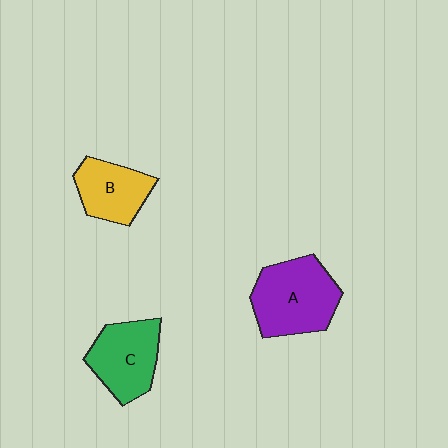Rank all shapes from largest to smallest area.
From largest to smallest: A (purple), C (green), B (yellow).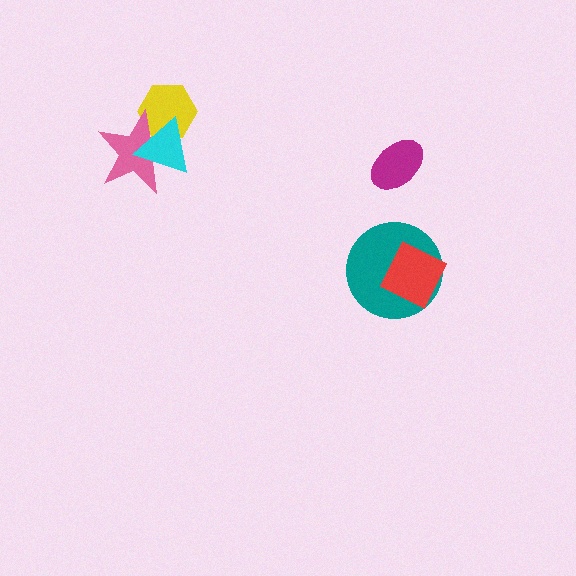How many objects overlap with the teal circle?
1 object overlaps with the teal circle.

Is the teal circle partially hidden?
Yes, it is partially covered by another shape.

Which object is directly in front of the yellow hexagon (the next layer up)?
The pink star is directly in front of the yellow hexagon.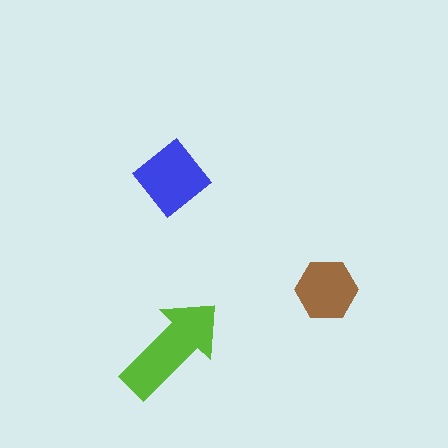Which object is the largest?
The lime arrow.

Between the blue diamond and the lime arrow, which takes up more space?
The lime arrow.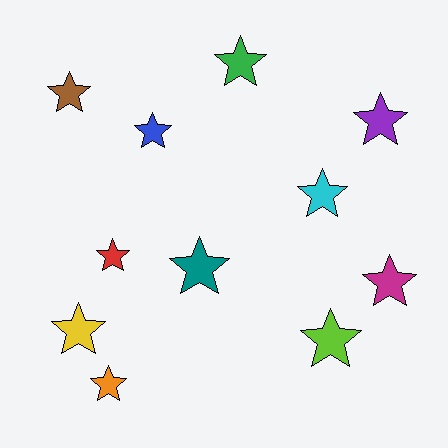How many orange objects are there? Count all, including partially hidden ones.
There is 1 orange object.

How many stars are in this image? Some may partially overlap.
There are 11 stars.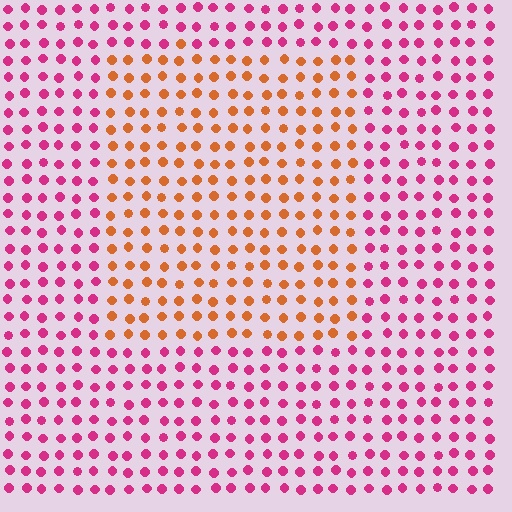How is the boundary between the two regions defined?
The boundary is defined purely by a slight shift in hue (about 54 degrees). Spacing, size, and orientation are identical on both sides.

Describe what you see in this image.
The image is filled with small magenta elements in a uniform arrangement. A rectangle-shaped region is visible where the elements are tinted to a slightly different hue, forming a subtle color boundary.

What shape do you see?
I see a rectangle.